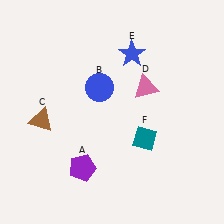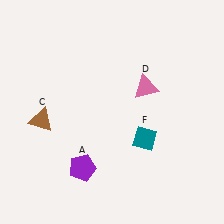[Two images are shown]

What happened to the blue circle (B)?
The blue circle (B) was removed in Image 2. It was in the top-left area of Image 1.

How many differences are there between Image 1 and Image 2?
There are 2 differences between the two images.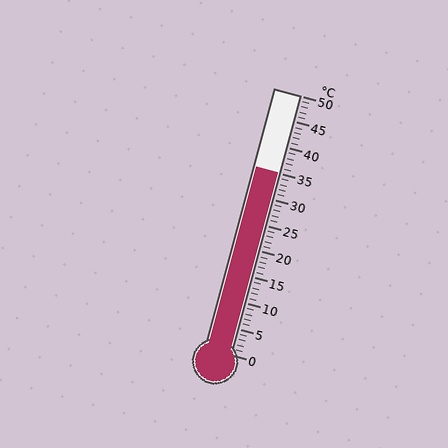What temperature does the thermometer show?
The thermometer shows approximately 35°C.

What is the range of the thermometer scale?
The thermometer scale ranges from 0°C to 50°C.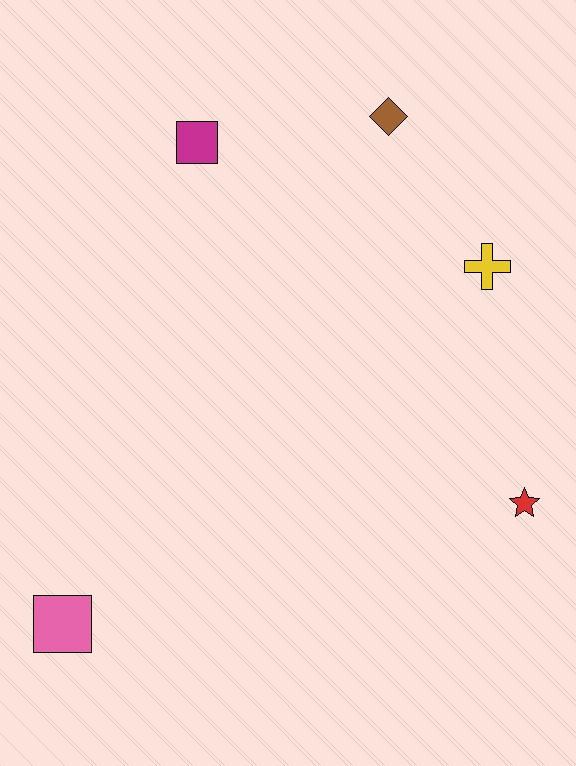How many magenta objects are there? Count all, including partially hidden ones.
There is 1 magenta object.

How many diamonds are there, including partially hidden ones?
There is 1 diamond.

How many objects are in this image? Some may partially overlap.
There are 5 objects.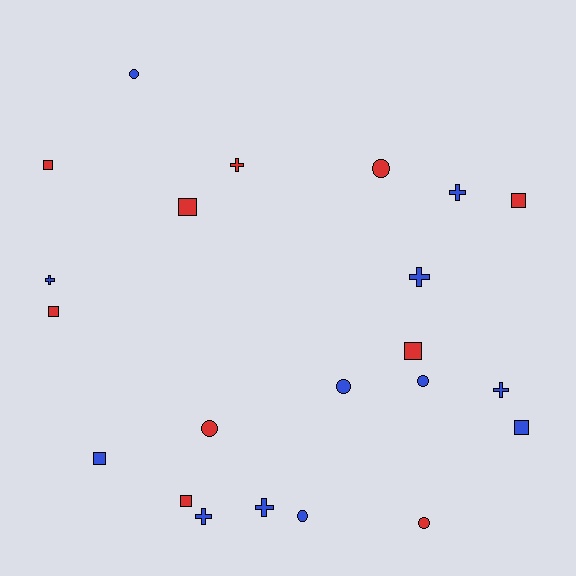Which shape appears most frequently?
Square, with 8 objects.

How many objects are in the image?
There are 22 objects.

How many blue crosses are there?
There are 6 blue crosses.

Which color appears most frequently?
Blue, with 12 objects.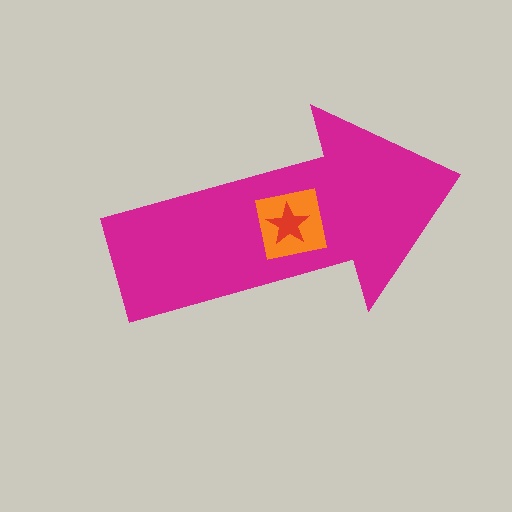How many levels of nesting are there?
3.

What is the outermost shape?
The magenta arrow.